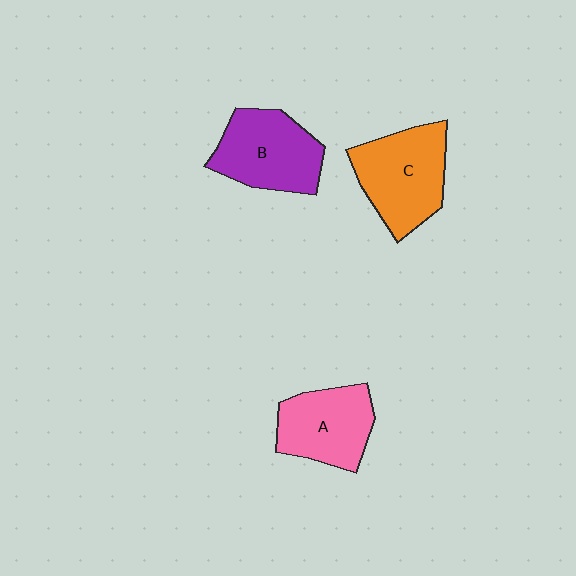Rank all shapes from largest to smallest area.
From largest to smallest: C (orange), B (purple), A (pink).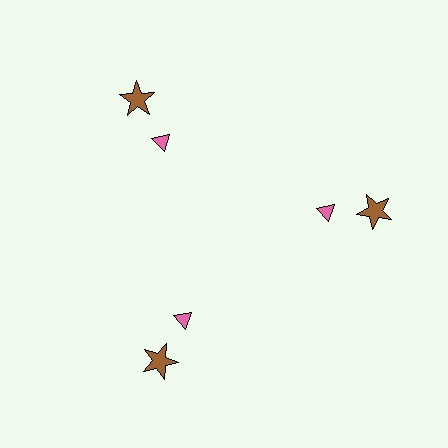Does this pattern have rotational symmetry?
Yes, this pattern has 3-fold rotational symmetry. It looks the same after rotating 120 degrees around the center.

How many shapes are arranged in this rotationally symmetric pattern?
There are 6 shapes, arranged in 3 groups of 2.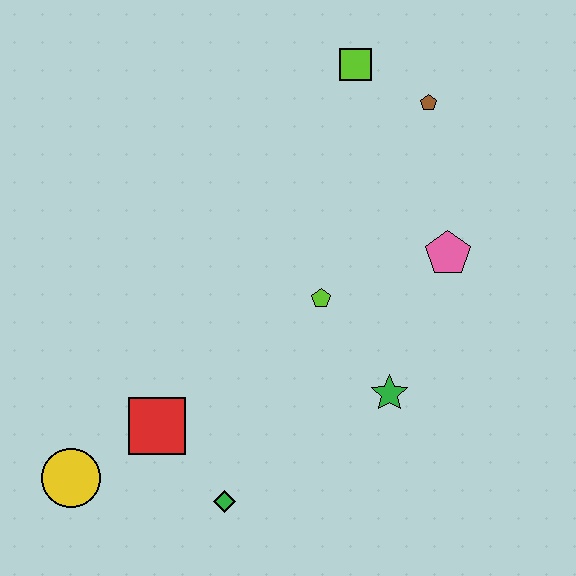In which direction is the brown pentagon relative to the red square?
The brown pentagon is above the red square.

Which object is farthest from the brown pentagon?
The yellow circle is farthest from the brown pentagon.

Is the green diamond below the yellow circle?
Yes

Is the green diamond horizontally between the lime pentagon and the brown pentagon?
No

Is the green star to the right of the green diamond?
Yes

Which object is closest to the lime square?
The brown pentagon is closest to the lime square.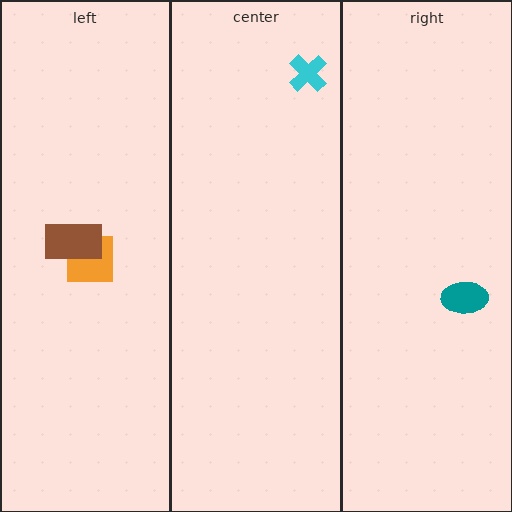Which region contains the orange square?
The left region.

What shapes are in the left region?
The orange square, the brown rectangle.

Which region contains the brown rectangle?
The left region.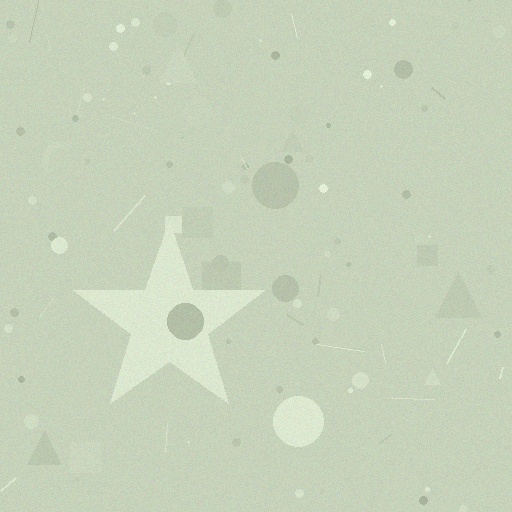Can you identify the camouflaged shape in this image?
The camouflaged shape is a star.